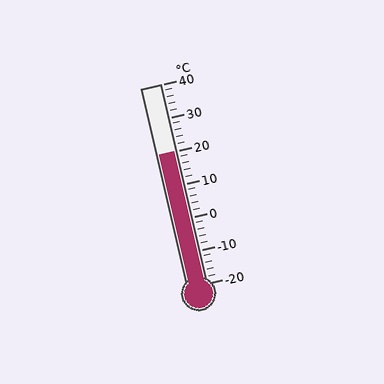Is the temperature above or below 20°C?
The temperature is at 20°C.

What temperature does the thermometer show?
The thermometer shows approximately 20°C.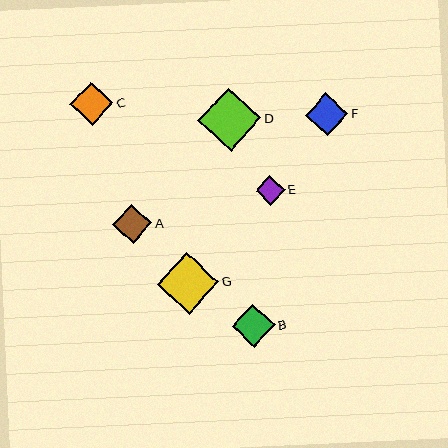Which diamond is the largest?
Diamond D is the largest with a size of approximately 63 pixels.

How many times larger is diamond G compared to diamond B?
Diamond G is approximately 1.4 times the size of diamond B.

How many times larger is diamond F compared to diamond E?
Diamond F is approximately 1.4 times the size of diamond E.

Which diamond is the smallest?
Diamond E is the smallest with a size of approximately 29 pixels.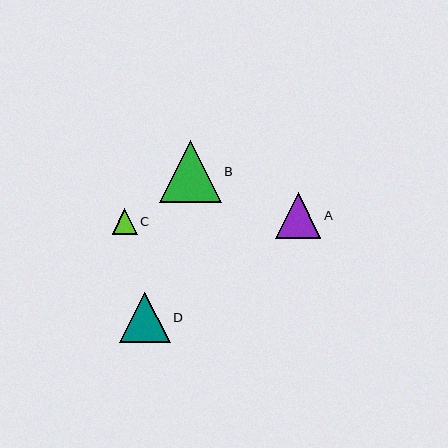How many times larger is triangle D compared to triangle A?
Triangle D is approximately 1.1 times the size of triangle A.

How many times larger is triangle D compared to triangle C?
Triangle D is approximately 2.0 times the size of triangle C.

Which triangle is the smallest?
Triangle C is the smallest with a size of approximately 25 pixels.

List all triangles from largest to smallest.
From largest to smallest: B, D, A, C.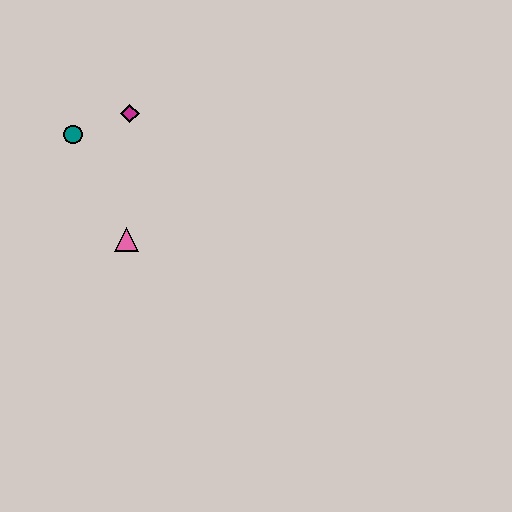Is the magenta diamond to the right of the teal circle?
Yes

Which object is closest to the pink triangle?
The teal circle is closest to the pink triangle.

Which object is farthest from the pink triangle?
The magenta diamond is farthest from the pink triangle.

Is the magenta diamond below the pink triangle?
No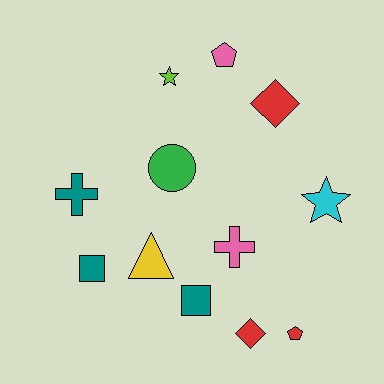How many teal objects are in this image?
There are 3 teal objects.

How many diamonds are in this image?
There are 2 diamonds.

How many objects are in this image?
There are 12 objects.